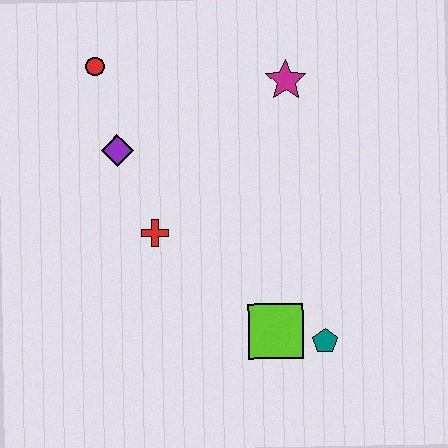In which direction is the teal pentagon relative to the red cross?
The teal pentagon is to the right of the red cross.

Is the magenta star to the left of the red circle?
No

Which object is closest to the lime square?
The teal pentagon is closest to the lime square.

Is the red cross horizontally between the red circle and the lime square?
Yes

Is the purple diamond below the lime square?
No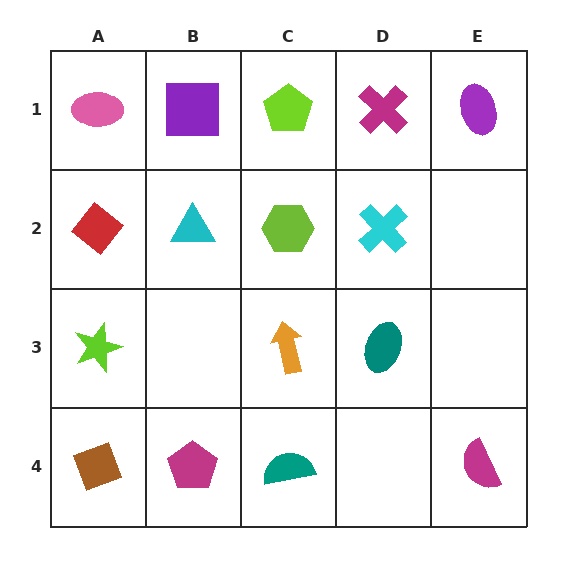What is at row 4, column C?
A teal semicircle.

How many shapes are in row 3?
3 shapes.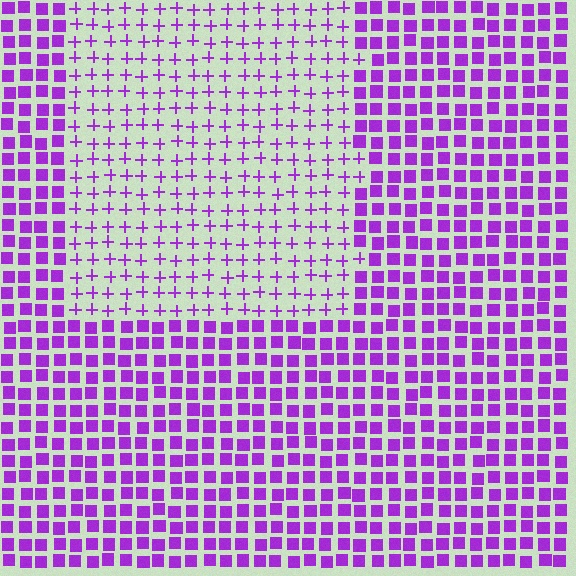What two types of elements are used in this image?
The image uses plus signs inside the rectangle region and squares outside it.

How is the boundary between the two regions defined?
The boundary is defined by a change in element shape: plus signs inside vs. squares outside. All elements share the same color and spacing.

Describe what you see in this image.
The image is filled with small purple elements arranged in a uniform grid. A rectangle-shaped region contains plus signs, while the surrounding area contains squares. The boundary is defined purely by the change in element shape.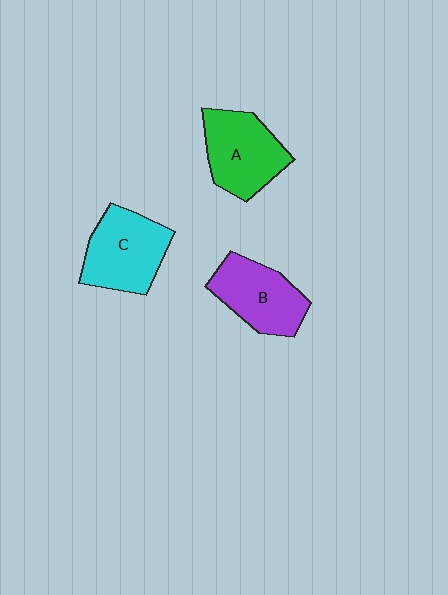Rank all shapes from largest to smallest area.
From largest to smallest: C (cyan), A (green), B (purple).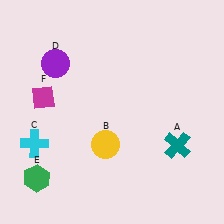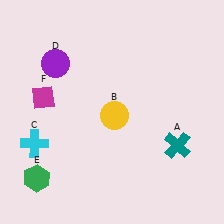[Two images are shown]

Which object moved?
The yellow circle (B) moved up.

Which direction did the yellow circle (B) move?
The yellow circle (B) moved up.